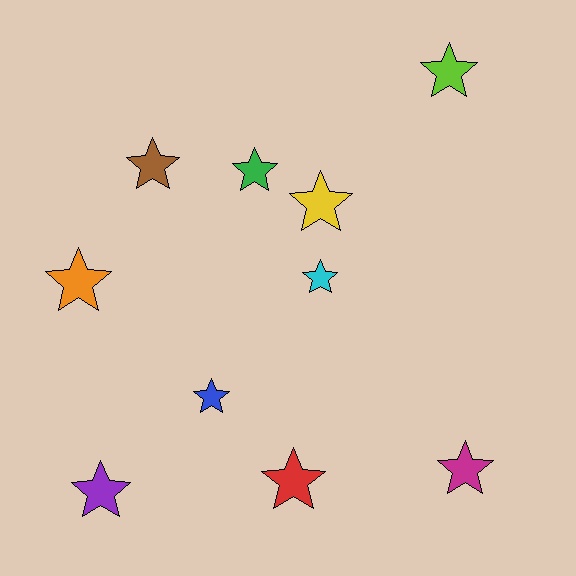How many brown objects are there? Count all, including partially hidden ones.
There is 1 brown object.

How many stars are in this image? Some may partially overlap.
There are 10 stars.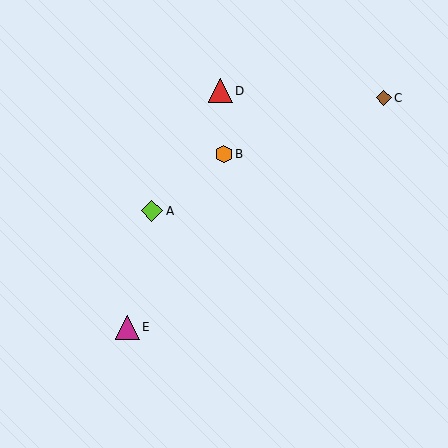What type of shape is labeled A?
Shape A is a lime diamond.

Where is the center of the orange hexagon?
The center of the orange hexagon is at (224, 154).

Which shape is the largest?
The red triangle (labeled D) is the largest.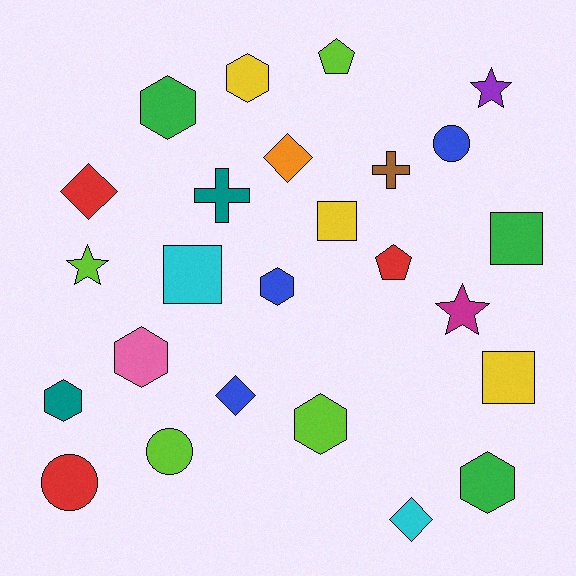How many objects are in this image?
There are 25 objects.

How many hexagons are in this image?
There are 7 hexagons.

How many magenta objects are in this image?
There is 1 magenta object.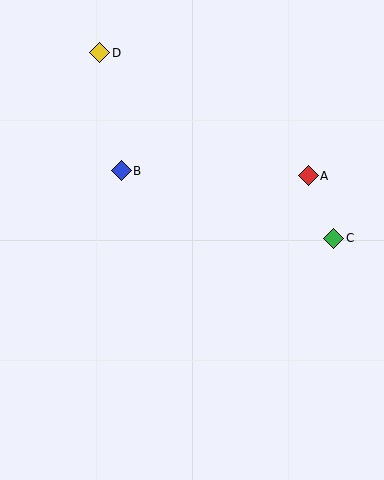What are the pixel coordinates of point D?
Point D is at (100, 53).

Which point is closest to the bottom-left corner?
Point B is closest to the bottom-left corner.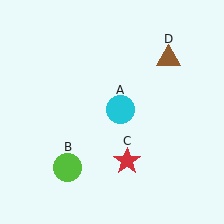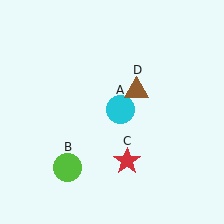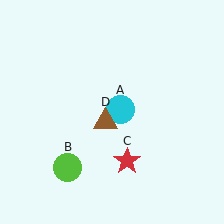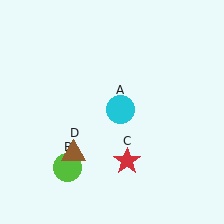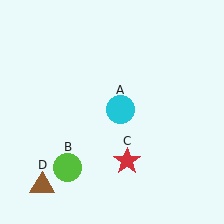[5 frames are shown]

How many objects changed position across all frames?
1 object changed position: brown triangle (object D).